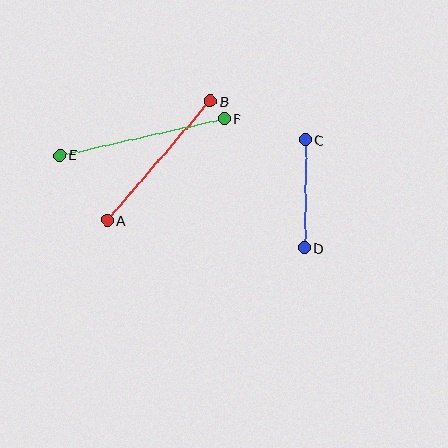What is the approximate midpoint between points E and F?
The midpoint is at approximately (142, 137) pixels.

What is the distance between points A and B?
The distance is approximately 158 pixels.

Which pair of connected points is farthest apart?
Points E and F are farthest apart.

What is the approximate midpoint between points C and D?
The midpoint is at approximately (305, 194) pixels.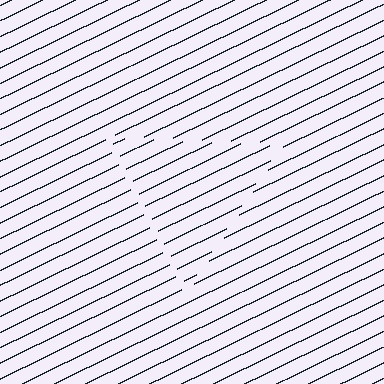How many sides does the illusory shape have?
3 sides — the line-ends trace a triangle.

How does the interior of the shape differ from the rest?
The interior of the shape contains the same grating, shifted by half a period — the contour is defined by the phase discontinuity where line-ends from the inner and outer gratings abut.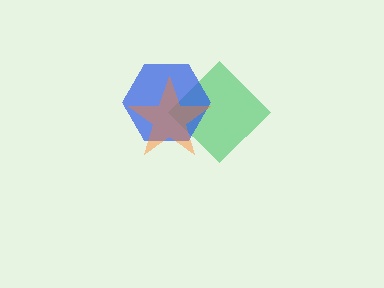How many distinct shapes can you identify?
There are 3 distinct shapes: a green diamond, a blue hexagon, an orange star.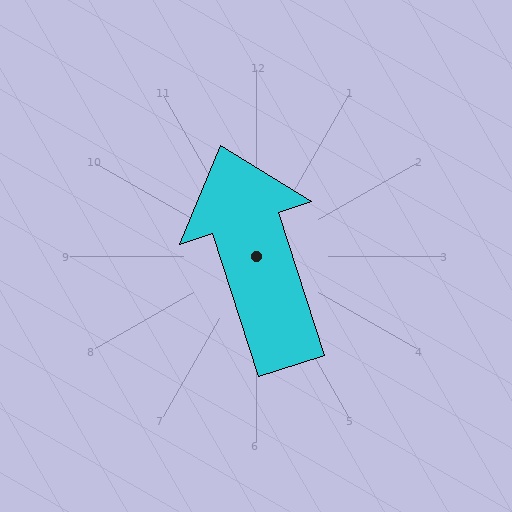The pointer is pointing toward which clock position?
Roughly 11 o'clock.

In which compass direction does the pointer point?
North.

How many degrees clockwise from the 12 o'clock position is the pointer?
Approximately 342 degrees.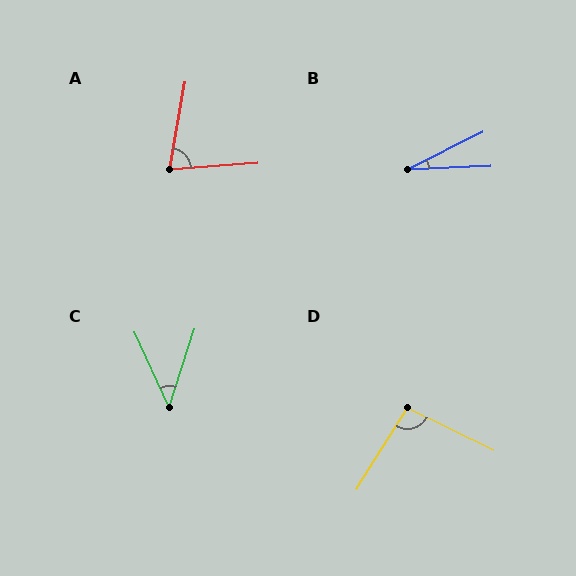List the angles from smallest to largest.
B (23°), C (43°), A (76°), D (96°).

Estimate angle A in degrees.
Approximately 76 degrees.